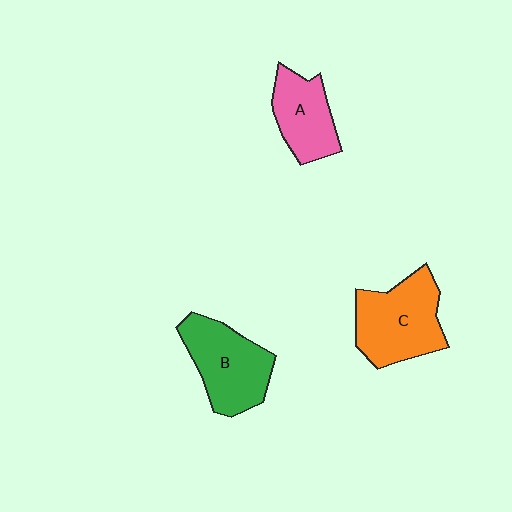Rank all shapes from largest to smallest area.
From largest to smallest: C (orange), B (green), A (pink).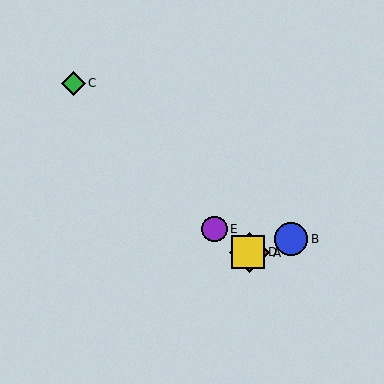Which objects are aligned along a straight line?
Objects A, D, E are aligned along a straight line.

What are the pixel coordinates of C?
Object C is at (73, 83).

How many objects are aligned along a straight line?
3 objects (A, D, E) are aligned along a straight line.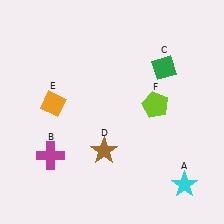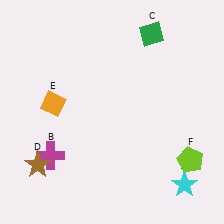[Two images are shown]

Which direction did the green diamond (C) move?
The green diamond (C) moved up.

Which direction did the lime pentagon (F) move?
The lime pentagon (F) moved down.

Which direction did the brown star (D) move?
The brown star (D) moved left.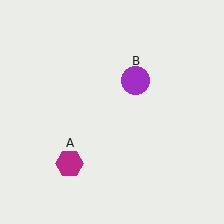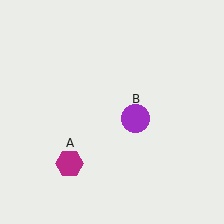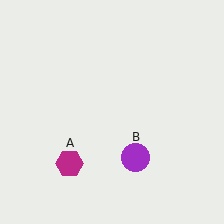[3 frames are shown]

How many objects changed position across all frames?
1 object changed position: purple circle (object B).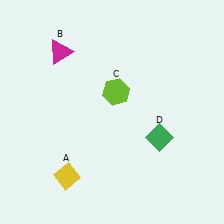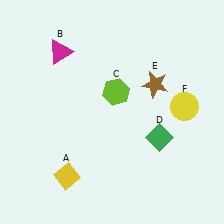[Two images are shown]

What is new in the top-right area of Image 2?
A brown star (E) was added in the top-right area of Image 2.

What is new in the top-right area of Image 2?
A yellow circle (F) was added in the top-right area of Image 2.